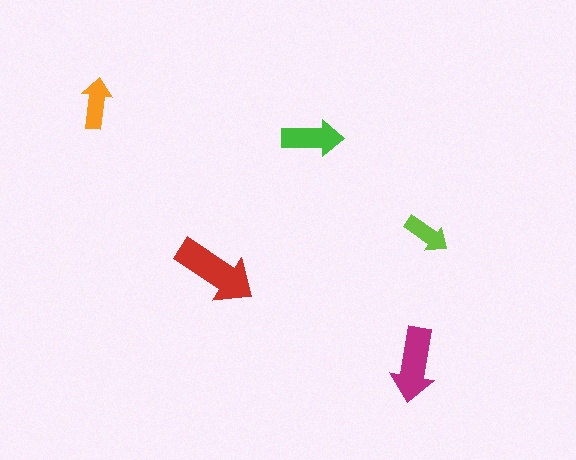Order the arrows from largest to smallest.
the red one, the magenta one, the green one, the orange one, the lime one.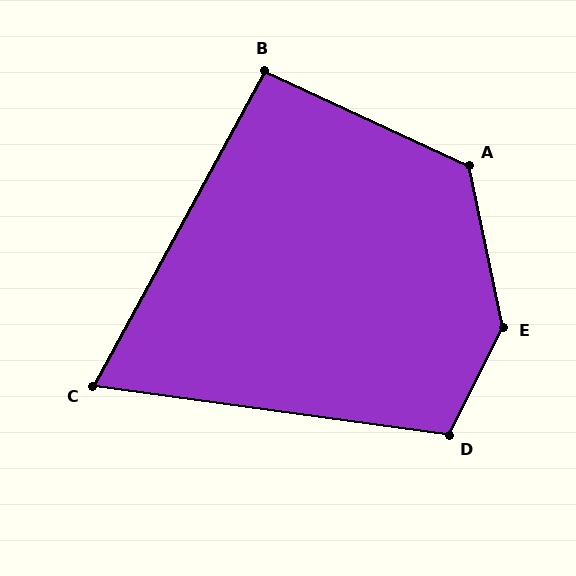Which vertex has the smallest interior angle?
C, at approximately 69 degrees.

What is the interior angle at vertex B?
Approximately 94 degrees (approximately right).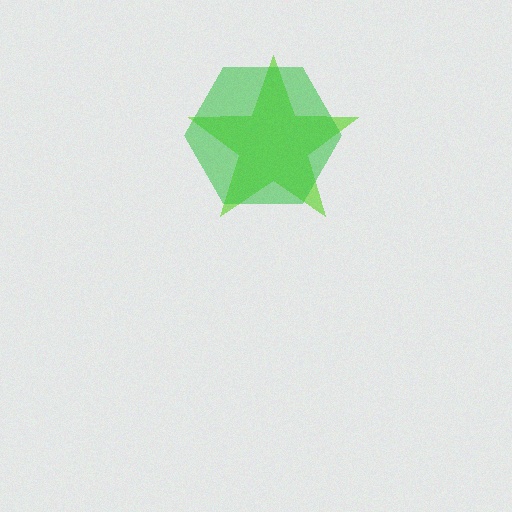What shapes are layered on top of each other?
The layered shapes are: a lime star, a green hexagon.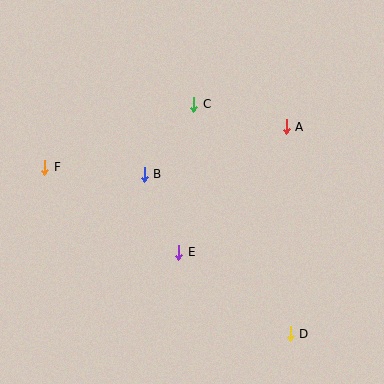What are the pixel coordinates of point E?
Point E is at (179, 252).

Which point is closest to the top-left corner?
Point F is closest to the top-left corner.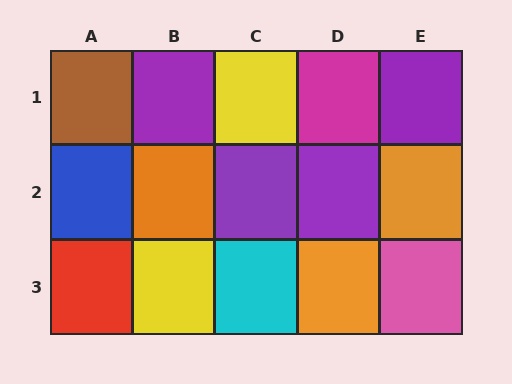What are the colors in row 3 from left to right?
Red, yellow, cyan, orange, pink.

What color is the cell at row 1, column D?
Magenta.